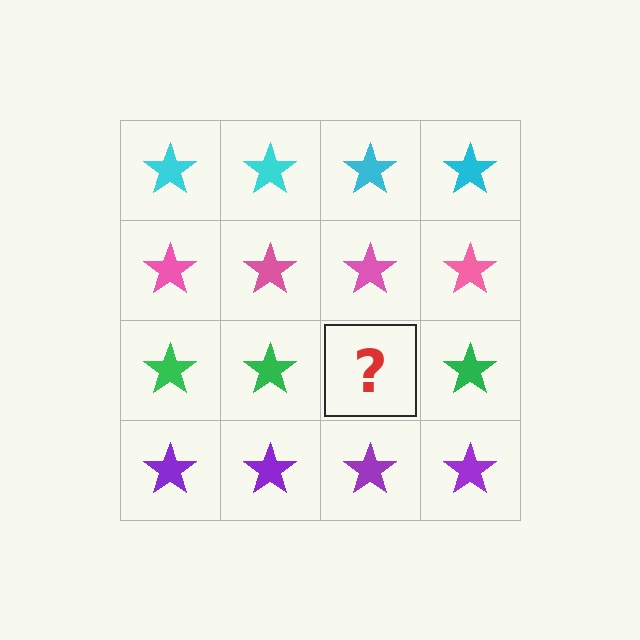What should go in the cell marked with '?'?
The missing cell should contain a green star.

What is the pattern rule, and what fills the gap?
The rule is that each row has a consistent color. The gap should be filled with a green star.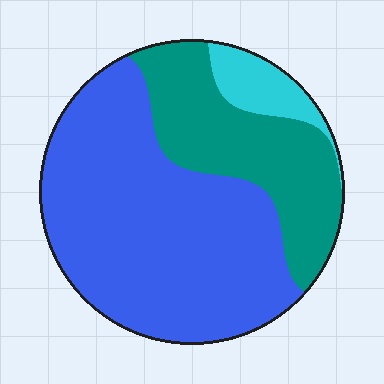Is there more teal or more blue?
Blue.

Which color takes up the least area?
Cyan, at roughly 10%.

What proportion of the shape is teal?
Teal covers roughly 30% of the shape.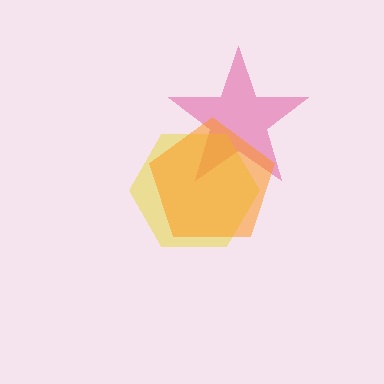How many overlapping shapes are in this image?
There are 3 overlapping shapes in the image.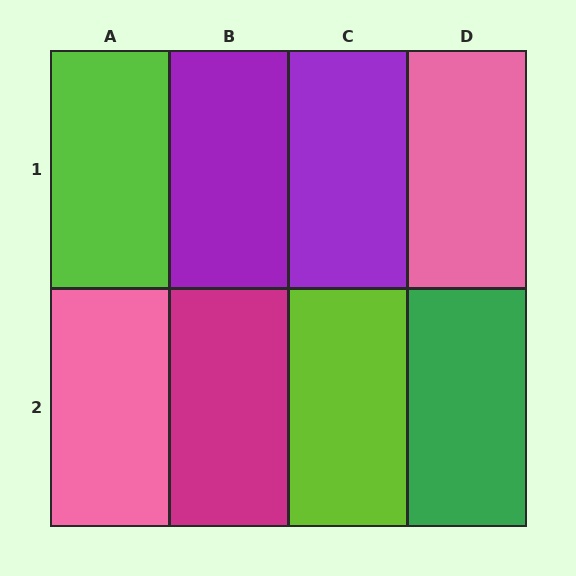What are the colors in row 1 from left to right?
Lime, purple, purple, pink.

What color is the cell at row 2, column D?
Green.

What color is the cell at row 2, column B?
Magenta.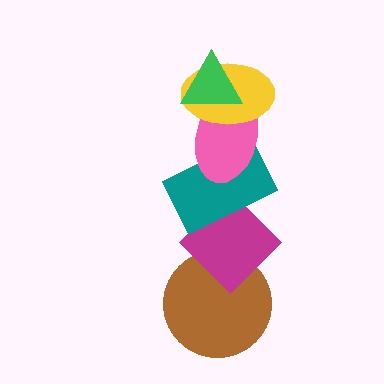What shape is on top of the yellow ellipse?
The green triangle is on top of the yellow ellipse.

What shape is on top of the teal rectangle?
The pink ellipse is on top of the teal rectangle.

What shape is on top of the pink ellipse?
The yellow ellipse is on top of the pink ellipse.